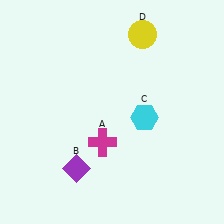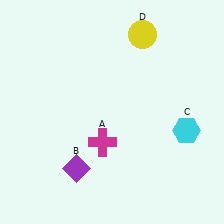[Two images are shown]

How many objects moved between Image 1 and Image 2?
1 object moved between the two images.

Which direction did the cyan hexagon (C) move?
The cyan hexagon (C) moved right.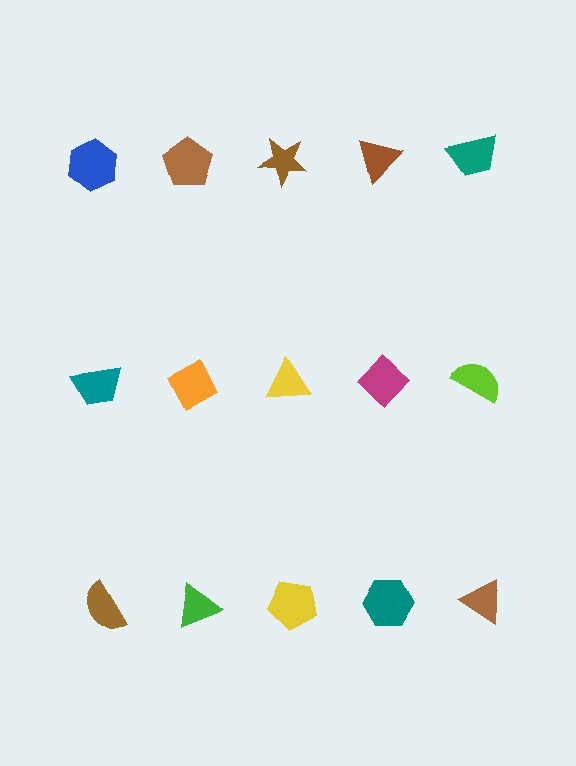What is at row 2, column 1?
A teal trapezoid.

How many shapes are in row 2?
5 shapes.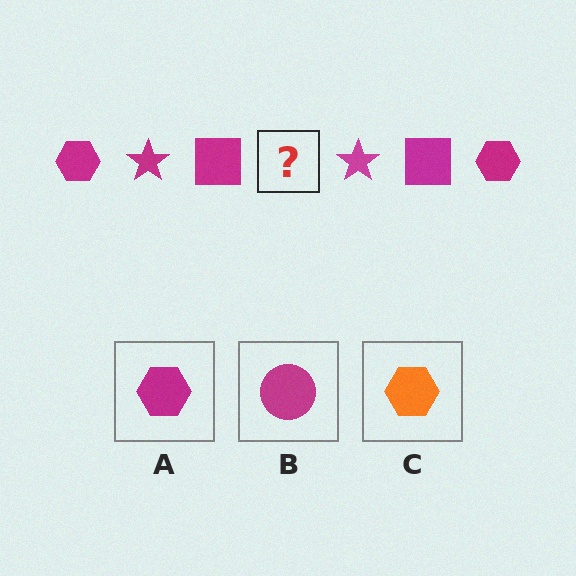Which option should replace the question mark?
Option A.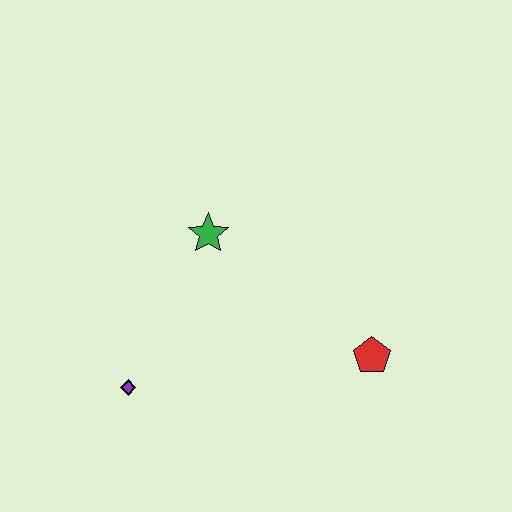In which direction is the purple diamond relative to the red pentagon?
The purple diamond is to the left of the red pentagon.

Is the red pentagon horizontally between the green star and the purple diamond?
No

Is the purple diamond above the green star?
No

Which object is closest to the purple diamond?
The green star is closest to the purple diamond.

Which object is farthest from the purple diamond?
The red pentagon is farthest from the purple diamond.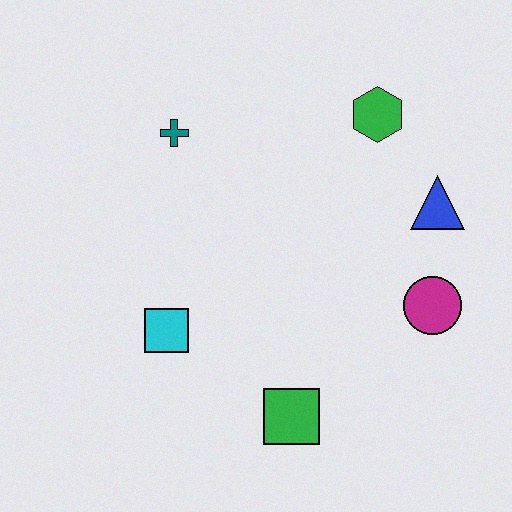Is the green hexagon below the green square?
No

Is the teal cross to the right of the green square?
No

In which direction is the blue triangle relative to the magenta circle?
The blue triangle is above the magenta circle.